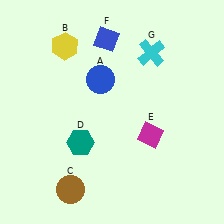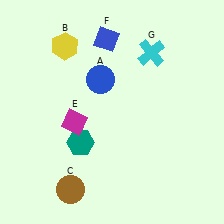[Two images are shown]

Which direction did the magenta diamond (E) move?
The magenta diamond (E) moved left.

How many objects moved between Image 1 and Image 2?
1 object moved between the two images.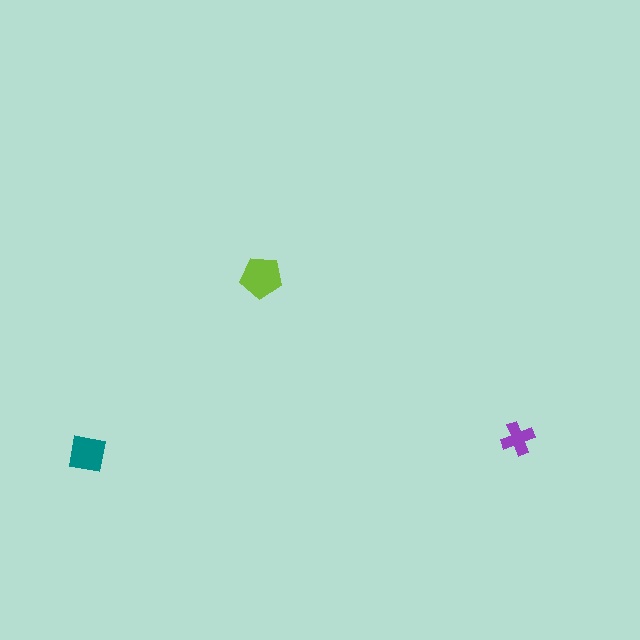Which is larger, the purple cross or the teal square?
The teal square.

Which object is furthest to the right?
The purple cross is rightmost.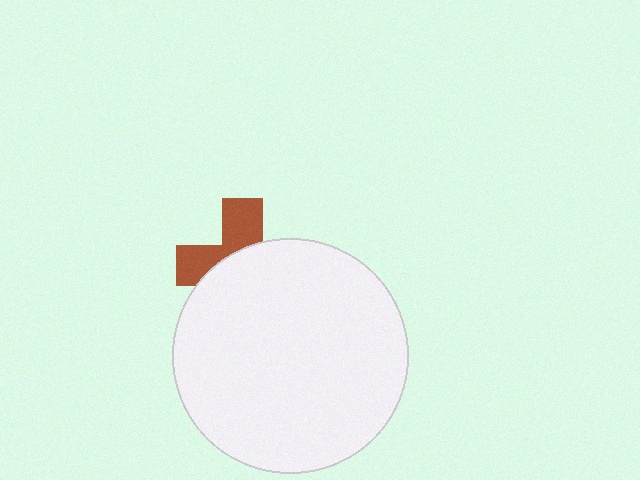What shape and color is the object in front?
The object in front is a white circle.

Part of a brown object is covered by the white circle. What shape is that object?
It is a cross.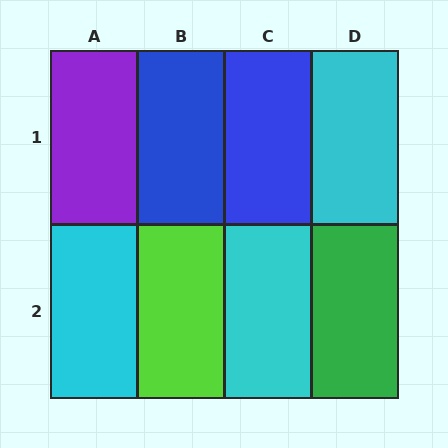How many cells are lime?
1 cell is lime.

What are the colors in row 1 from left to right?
Purple, blue, blue, cyan.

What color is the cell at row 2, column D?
Green.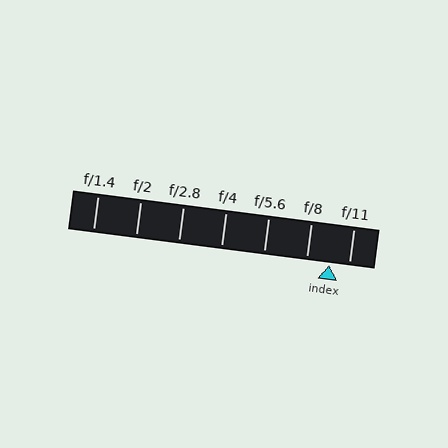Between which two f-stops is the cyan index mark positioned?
The index mark is between f/8 and f/11.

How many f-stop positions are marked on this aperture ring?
There are 7 f-stop positions marked.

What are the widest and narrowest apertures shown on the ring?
The widest aperture shown is f/1.4 and the narrowest is f/11.